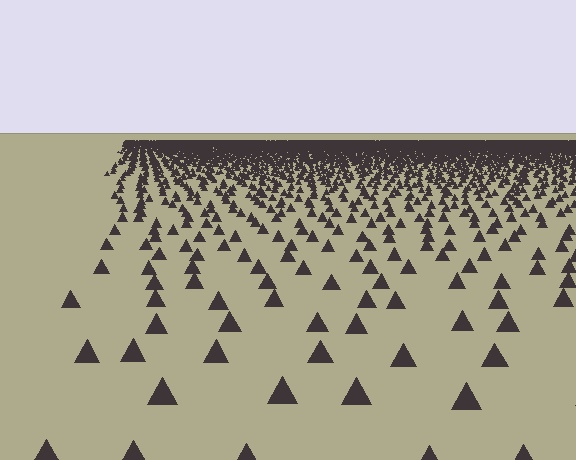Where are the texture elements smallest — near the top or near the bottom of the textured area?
Near the top.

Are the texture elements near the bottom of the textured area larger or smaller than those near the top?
Larger. Near the bottom, elements are closer to the viewer and appear at a bigger on-screen size.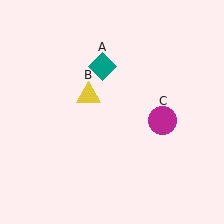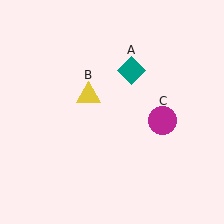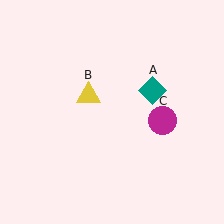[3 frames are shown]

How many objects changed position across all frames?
1 object changed position: teal diamond (object A).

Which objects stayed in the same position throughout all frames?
Yellow triangle (object B) and magenta circle (object C) remained stationary.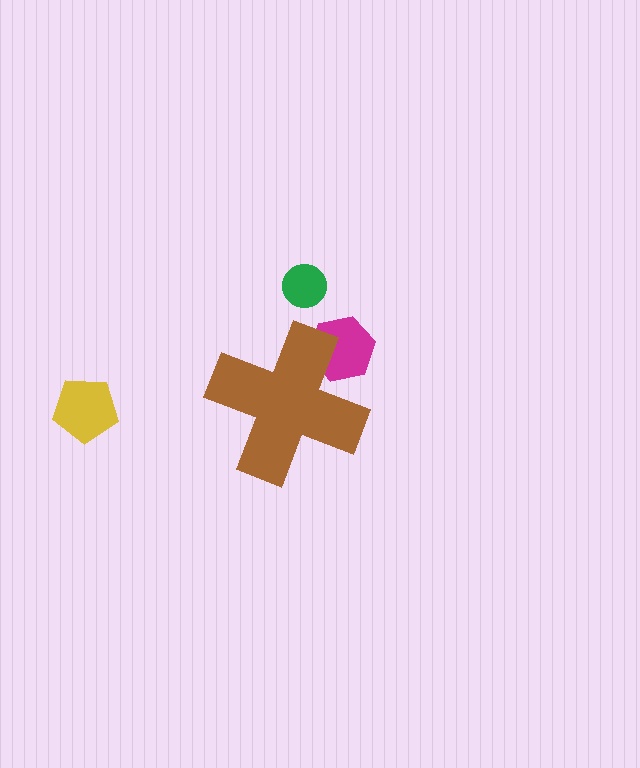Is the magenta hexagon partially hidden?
Yes, the magenta hexagon is partially hidden behind the brown cross.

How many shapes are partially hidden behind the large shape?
1 shape is partially hidden.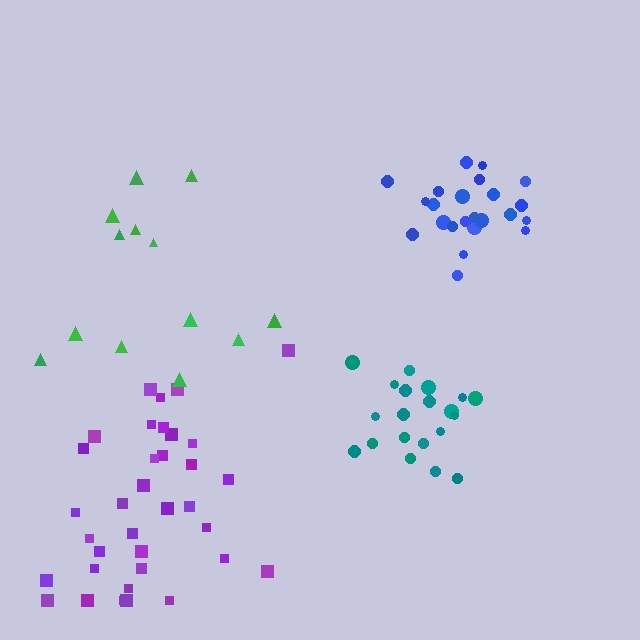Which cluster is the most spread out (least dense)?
Green.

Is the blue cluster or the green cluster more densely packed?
Blue.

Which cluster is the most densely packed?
Blue.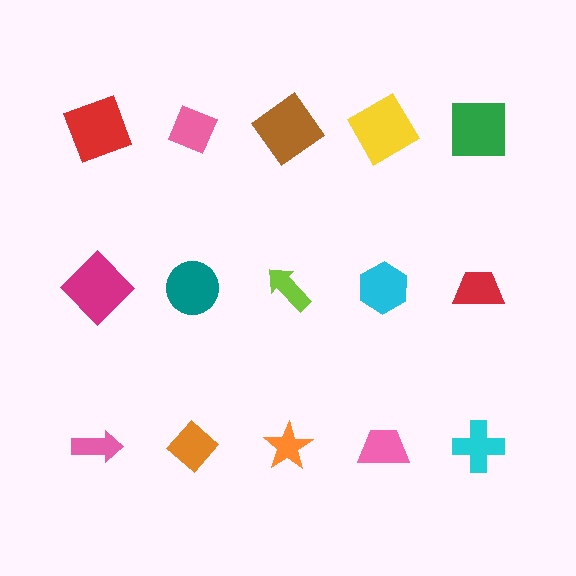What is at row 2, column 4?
A cyan hexagon.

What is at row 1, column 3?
A brown diamond.